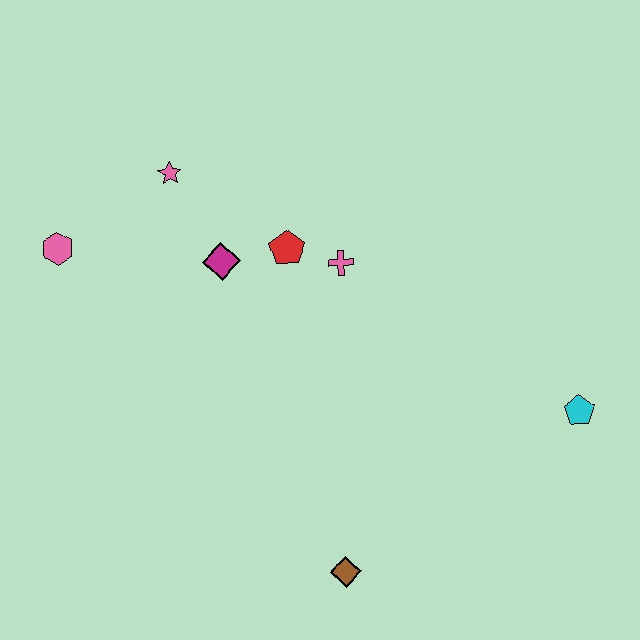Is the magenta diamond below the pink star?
Yes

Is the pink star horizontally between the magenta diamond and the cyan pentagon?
No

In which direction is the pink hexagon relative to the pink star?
The pink hexagon is to the left of the pink star.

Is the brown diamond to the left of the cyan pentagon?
Yes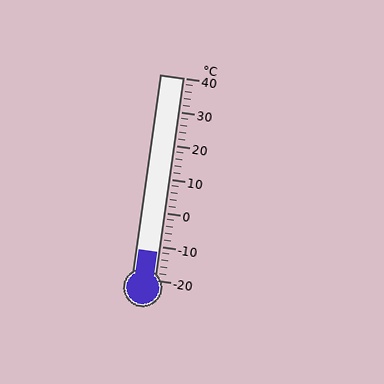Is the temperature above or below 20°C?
The temperature is below 20°C.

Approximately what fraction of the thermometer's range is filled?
The thermometer is filled to approximately 15% of its range.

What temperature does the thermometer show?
The thermometer shows approximately -12°C.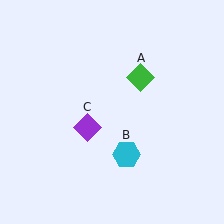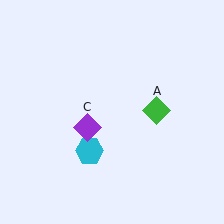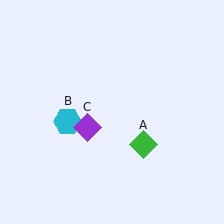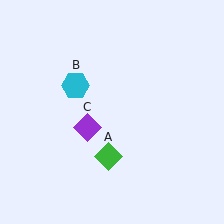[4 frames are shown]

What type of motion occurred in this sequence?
The green diamond (object A), cyan hexagon (object B) rotated clockwise around the center of the scene.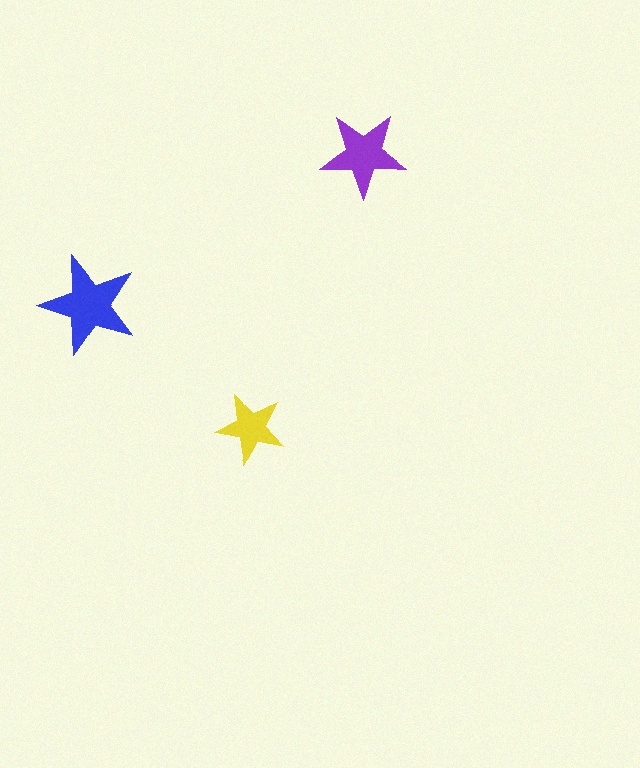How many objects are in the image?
There are 3 objects in the image.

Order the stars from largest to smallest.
the blue one, the purple one, the yellow one.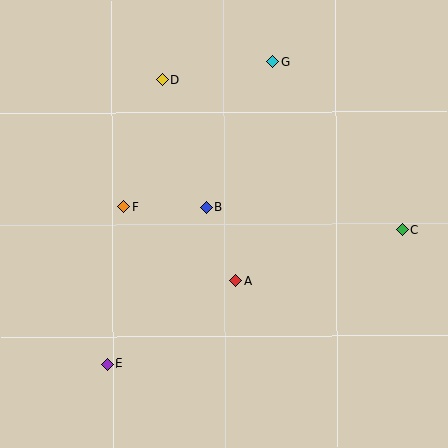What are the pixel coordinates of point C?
Point C is at (402, 230).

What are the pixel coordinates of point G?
Point G is at (273, 61).